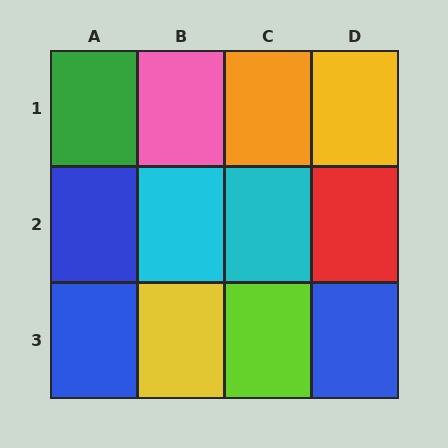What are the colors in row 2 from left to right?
Blue, cyan, cyan, red.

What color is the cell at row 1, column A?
Green.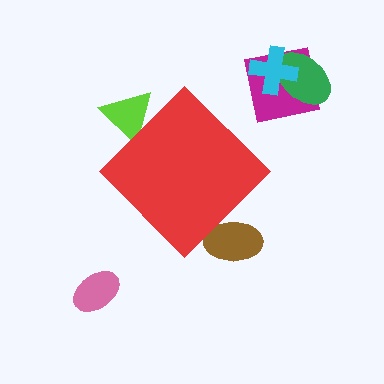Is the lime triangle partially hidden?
Yes, the lime triangle is partially hidden behind the red diamond.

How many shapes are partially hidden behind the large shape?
2 shapes are partially hidden.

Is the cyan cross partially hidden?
No, the cyan cross is fully visible.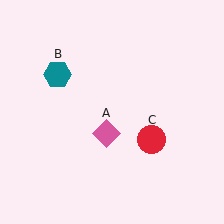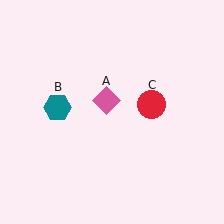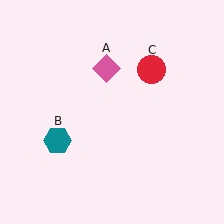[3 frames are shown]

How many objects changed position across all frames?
3 objects changed position: pink diamond (object A), teal hexagon (object B), red circle (object C).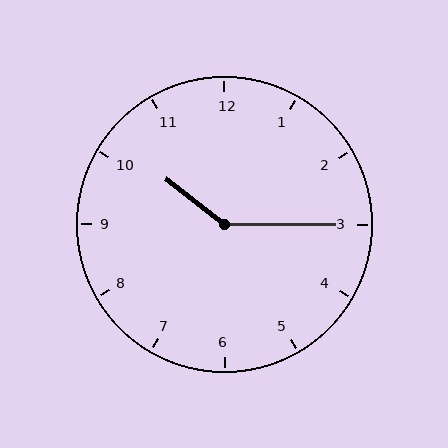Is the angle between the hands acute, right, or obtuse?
It is obtuse.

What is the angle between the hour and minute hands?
Approximately 142 degrees.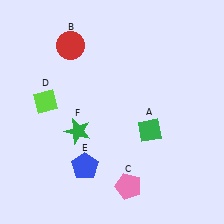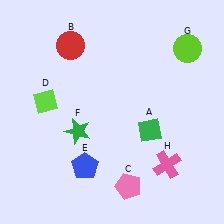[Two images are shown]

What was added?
A lime circle (G), a pink cross (H) were added in Image 2.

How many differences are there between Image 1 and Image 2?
There are 2 differences between the two images.